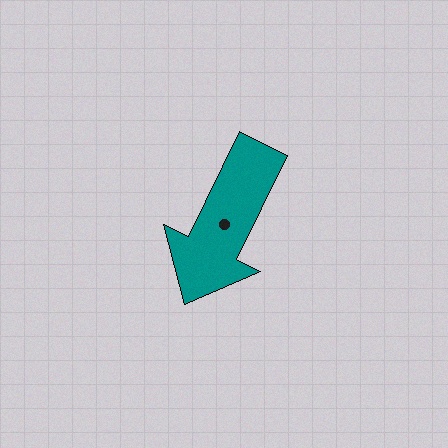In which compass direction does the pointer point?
Southwest.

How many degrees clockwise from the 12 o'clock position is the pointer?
Approximately 206 degrees.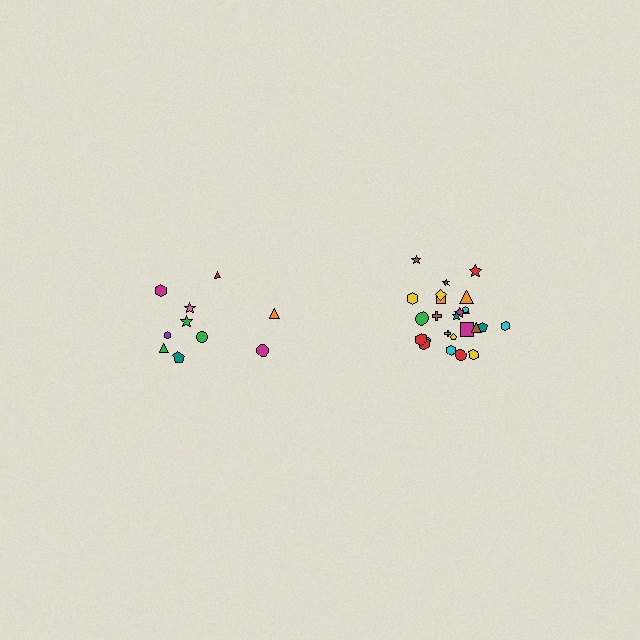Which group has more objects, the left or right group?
The right group.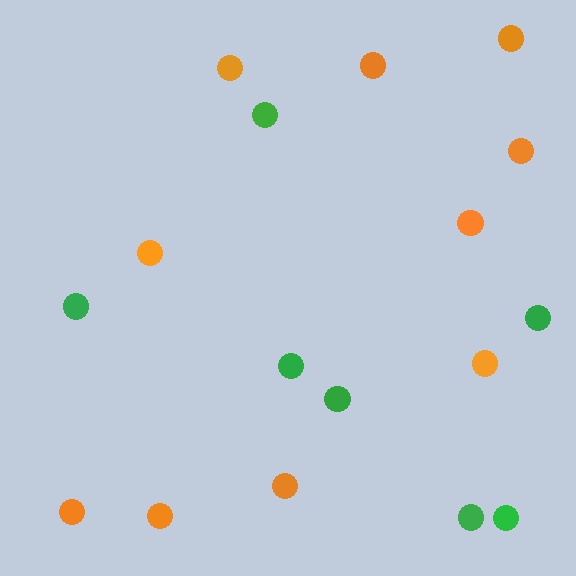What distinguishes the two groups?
There are 2 groups: one group of orange circles (10) and one group of green circles (7).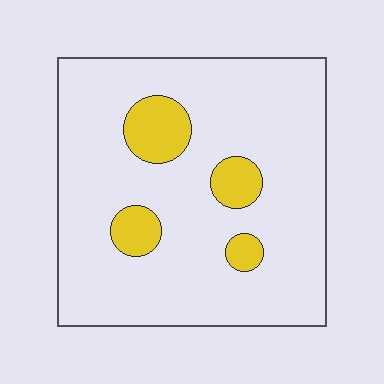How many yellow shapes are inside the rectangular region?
4.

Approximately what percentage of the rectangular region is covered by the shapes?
Approximately 15%.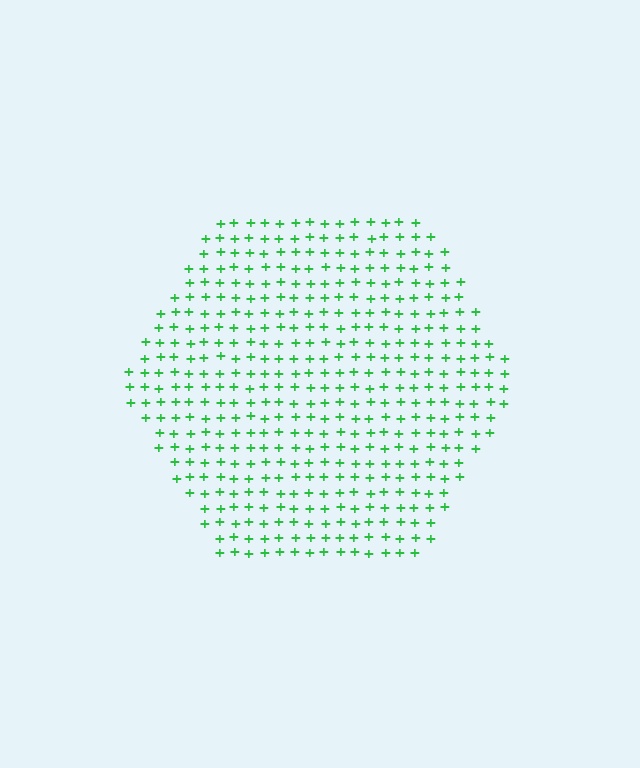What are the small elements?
The small elements are plus signs.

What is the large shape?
The large shape is a hexagon.